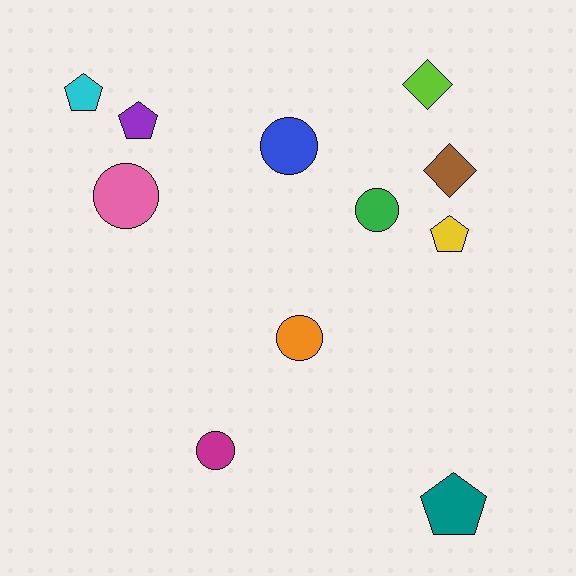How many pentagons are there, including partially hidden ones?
There are 4 pentagons.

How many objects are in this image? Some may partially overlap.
There are 11 objects.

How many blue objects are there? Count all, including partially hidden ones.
There is 1 blue object.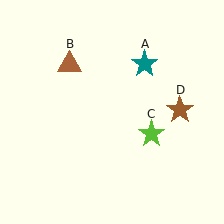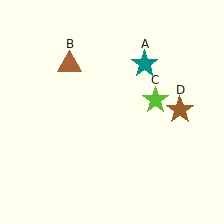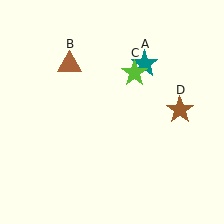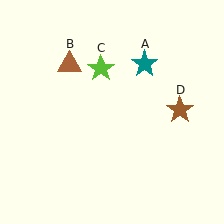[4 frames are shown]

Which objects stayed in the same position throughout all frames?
Teal star (object A) and brown triangle (object B) and brown star (object D) remained stationary.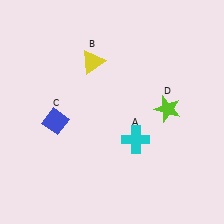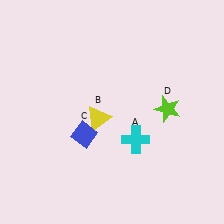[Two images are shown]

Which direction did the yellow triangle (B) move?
The yellow triangle (B) moved down.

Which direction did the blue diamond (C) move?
The blue diamond (C) moved right.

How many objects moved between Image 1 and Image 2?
2 objects moved between the two images.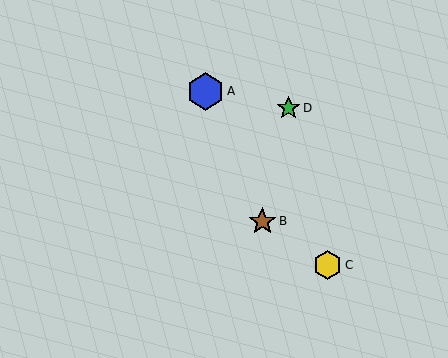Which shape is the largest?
The blue hexagon (labeled A) is the largest.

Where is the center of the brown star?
The center of the brown star is at (262, 221).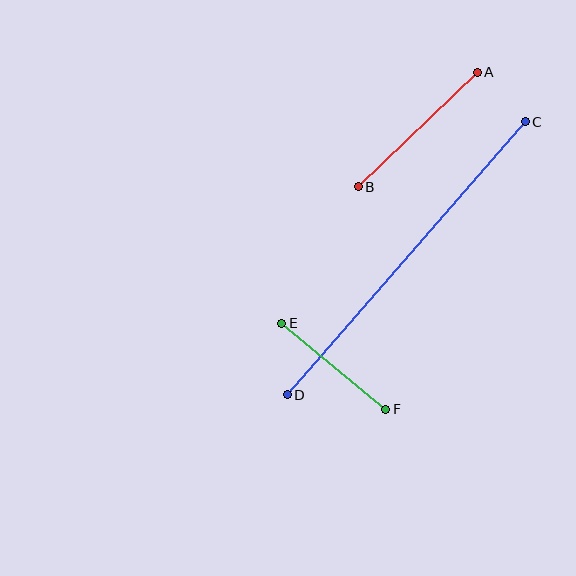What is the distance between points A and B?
The distance is approximately 165 pixels.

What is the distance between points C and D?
The distance is approximately 362 pixels.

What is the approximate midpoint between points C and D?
The midpoint is at approximately (406, 258) pixels.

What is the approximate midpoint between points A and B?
The midpoint is at approximately (418, 129) pixels.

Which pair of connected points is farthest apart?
Points C and D are farthest apart.